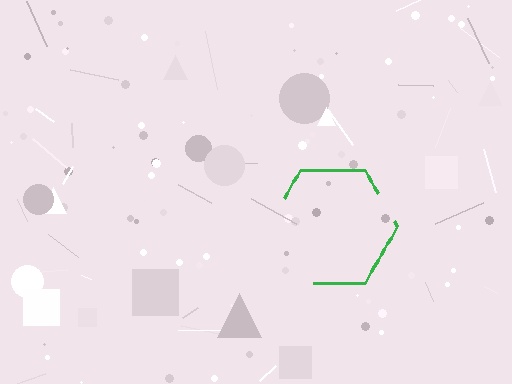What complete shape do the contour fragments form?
The contour fragments form a hexagon.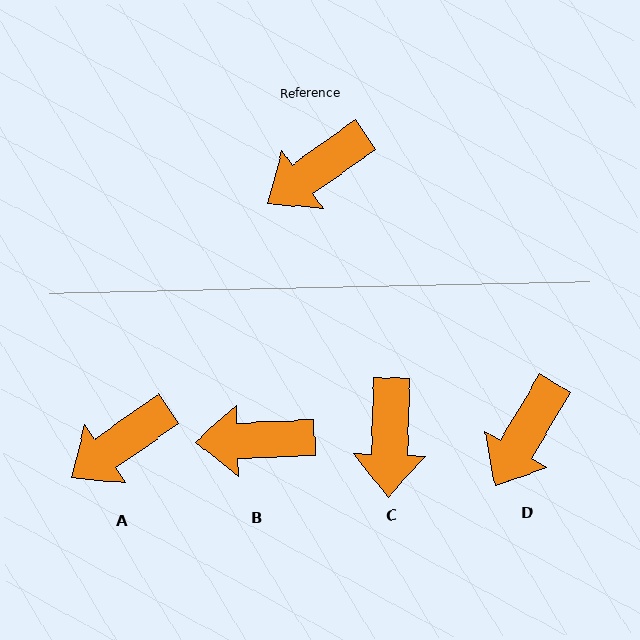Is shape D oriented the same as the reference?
No, it is off by about 24 degrees.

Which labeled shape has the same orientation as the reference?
A.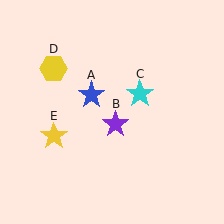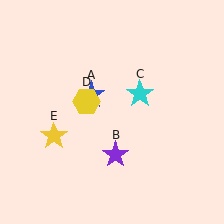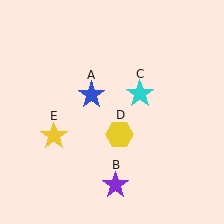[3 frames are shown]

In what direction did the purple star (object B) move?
The purple star (object B) moved down.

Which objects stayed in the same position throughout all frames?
Blue star (object A) and cyan star (object C) and yellow star (object E) remained stationary.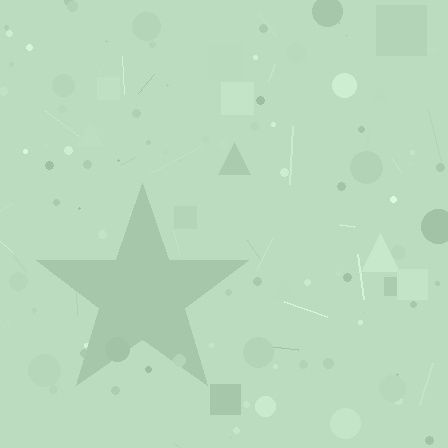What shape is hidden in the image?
A star is hidden in the image.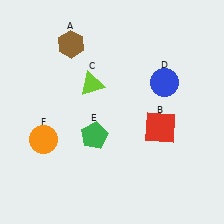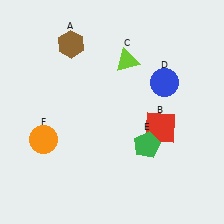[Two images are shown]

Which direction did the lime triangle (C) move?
The lime triangle (C) moved right.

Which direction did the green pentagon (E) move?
The green pentagon (E) moved right.